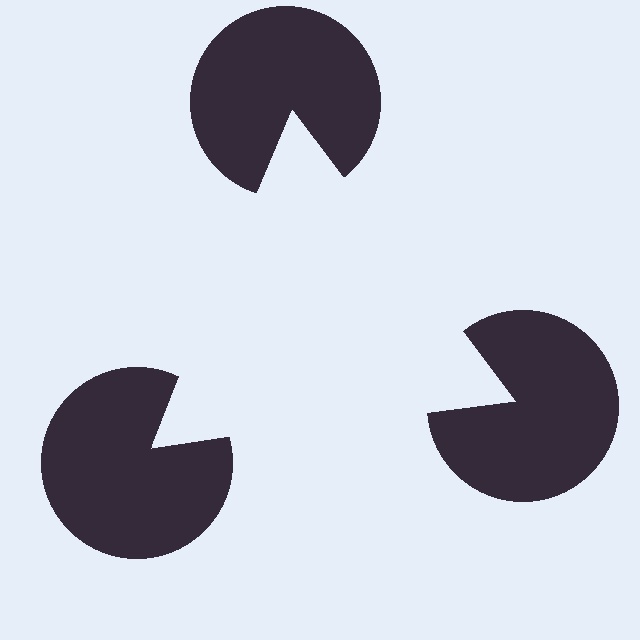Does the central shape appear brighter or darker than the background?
It typically appears slightly brighter than the background, even though no actual brightness change is drawn.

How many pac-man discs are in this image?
There are 3 — one at each vertex of the illusory triangle.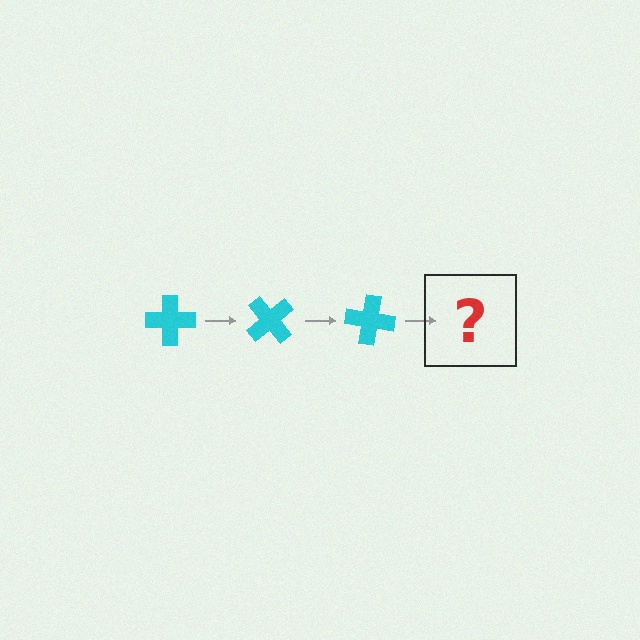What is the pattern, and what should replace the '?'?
The pattern is that the cross rotates 50 degrees each step. The '?' should be a cyan cross rotated 150 degrees.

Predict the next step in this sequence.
The next step is a cyan cross rotated 150 degrees.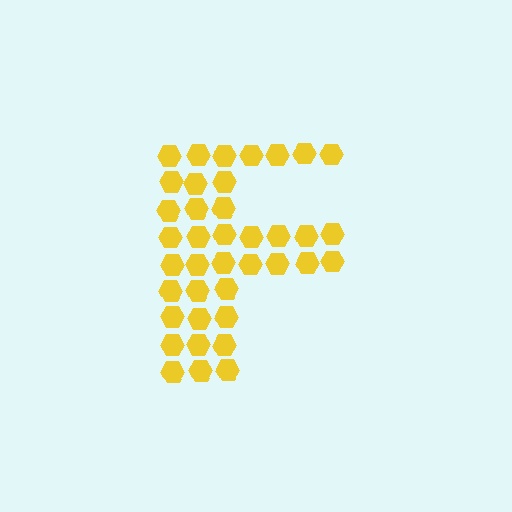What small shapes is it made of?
It is made of small hexagons.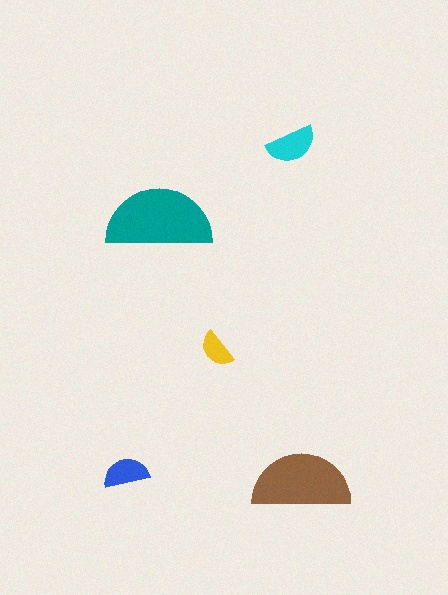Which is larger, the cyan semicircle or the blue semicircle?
The cyan one.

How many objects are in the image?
There are 5 objects in the image.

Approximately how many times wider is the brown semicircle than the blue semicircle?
About 2 times wider.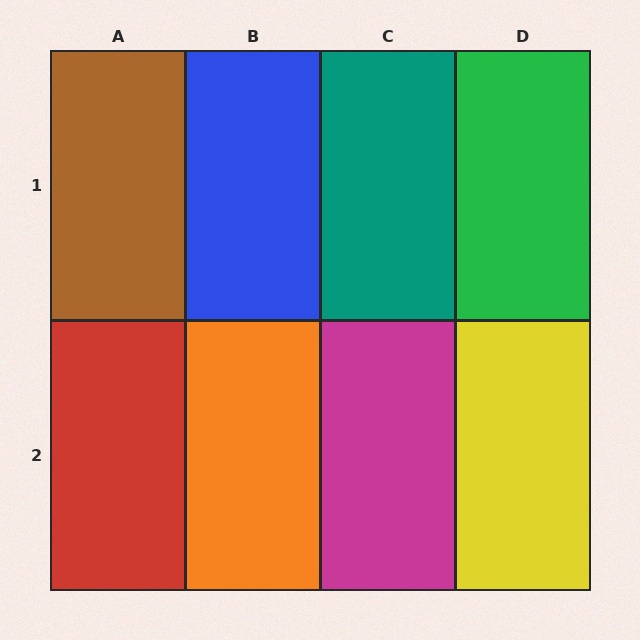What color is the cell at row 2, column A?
Red.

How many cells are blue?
1 cell is blue.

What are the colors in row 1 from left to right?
Brown, blue, teal, green.